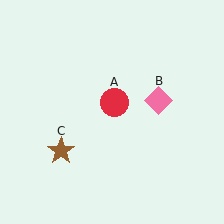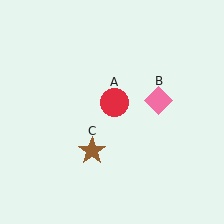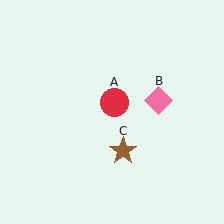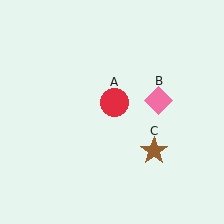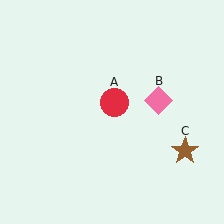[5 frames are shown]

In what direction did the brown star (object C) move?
The brown star (object C) moved right.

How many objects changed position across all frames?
1 object changed position: brown star (object C).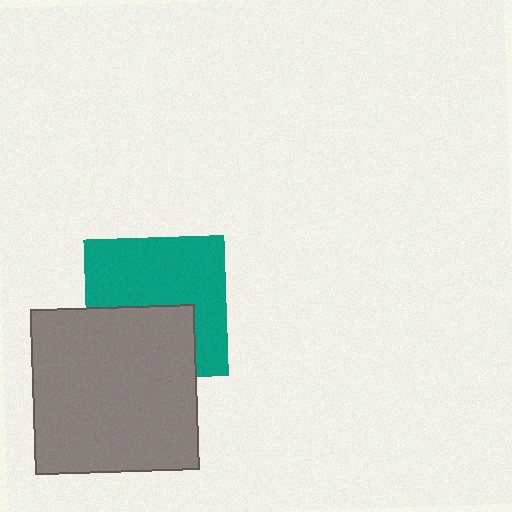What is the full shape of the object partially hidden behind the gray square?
The partially hidden object is a teal square.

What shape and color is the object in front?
The object in front is a gray square.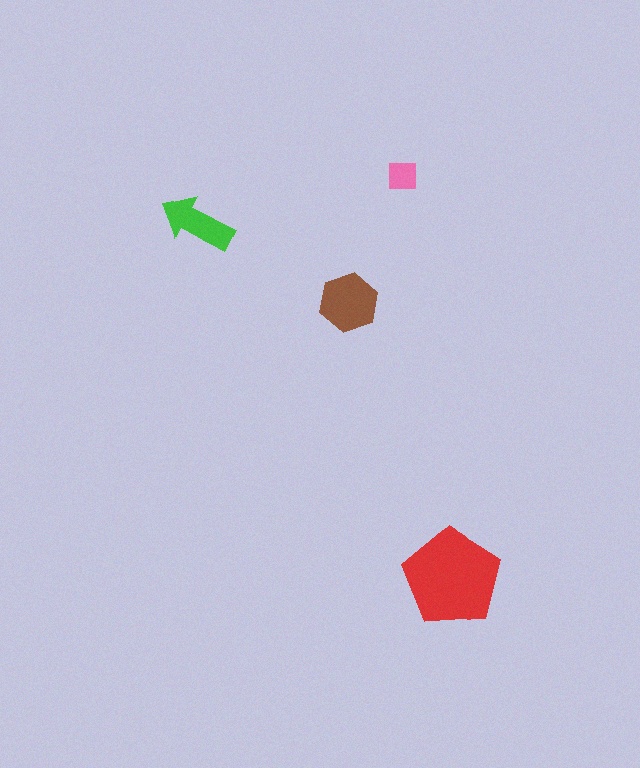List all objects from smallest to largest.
The pink square, the green arrow, the brown hexagon, the red pentagon.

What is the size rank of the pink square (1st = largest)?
4th.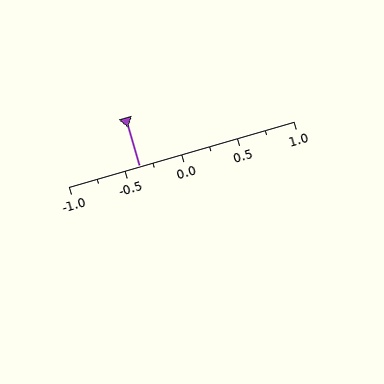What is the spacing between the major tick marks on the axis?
The major ticks are spaced 0.5 apart.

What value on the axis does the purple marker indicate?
The marker indicates approximately -0.38.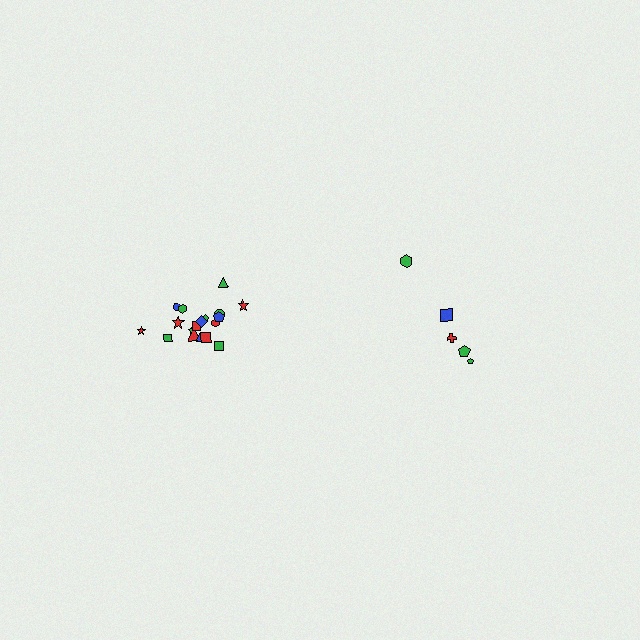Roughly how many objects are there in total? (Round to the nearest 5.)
Roughly 25 objects in total.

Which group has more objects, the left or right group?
The left group.